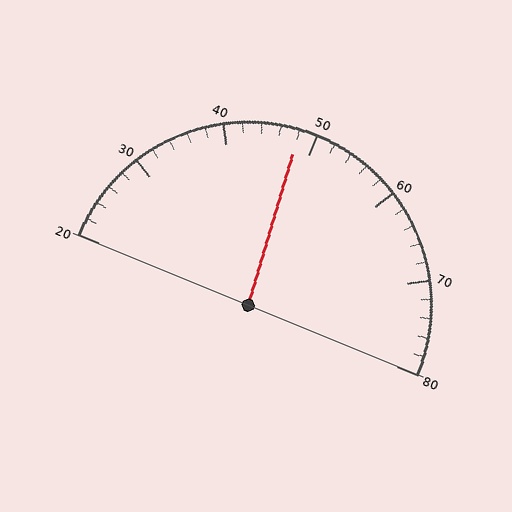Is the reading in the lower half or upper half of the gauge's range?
The reading is in the lower half of the range (20 to 80).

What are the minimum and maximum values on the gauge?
The gauge ranges from 20 to 80.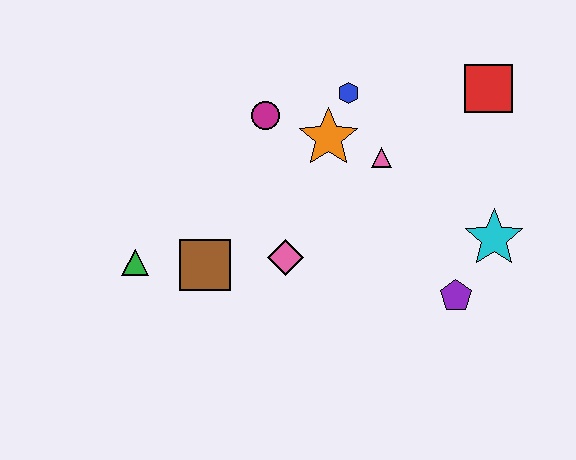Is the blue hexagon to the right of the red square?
No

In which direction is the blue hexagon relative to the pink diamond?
The blue hexagon is above the pink diamond.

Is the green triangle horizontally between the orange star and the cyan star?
No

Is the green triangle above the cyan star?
No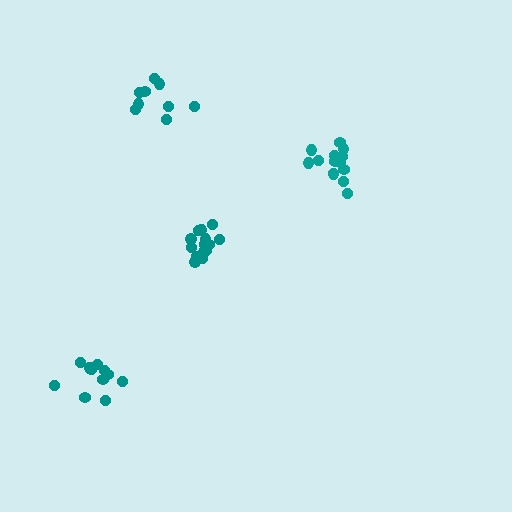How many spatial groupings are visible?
There are 4 spatial groupings.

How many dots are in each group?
Group 1: 9 dots, Group 2: 14 dots, Group 3: 14 dots, Group 4: 11 dots (48 total).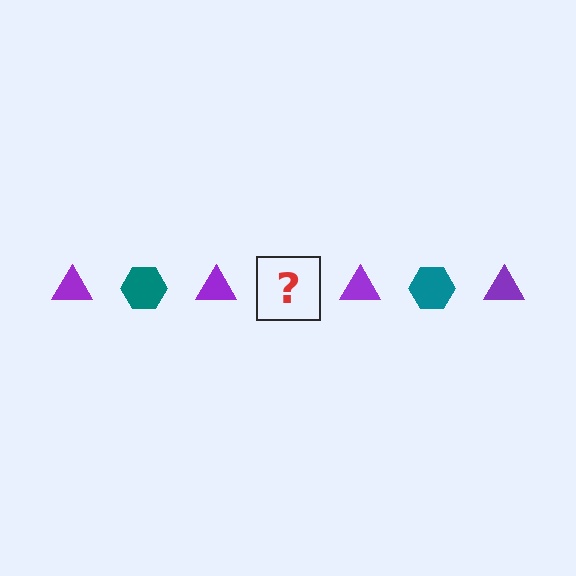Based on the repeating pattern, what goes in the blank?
The blank should be a teal hexagon.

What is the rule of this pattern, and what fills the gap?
The rule is that the pattern alternates between purple triangle and teal hexagon. The gap should be filled with a teal hexagon.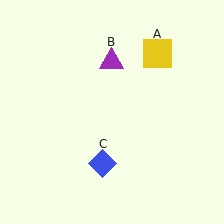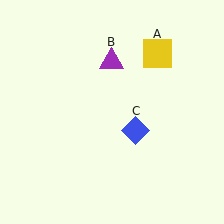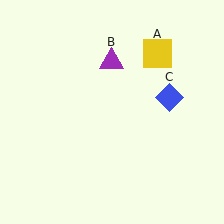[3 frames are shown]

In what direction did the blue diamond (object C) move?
The blue diamond (object C) moved up and to the right.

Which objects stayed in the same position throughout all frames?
Yellow square (object A) and purple triangle (object B) remained stationary.